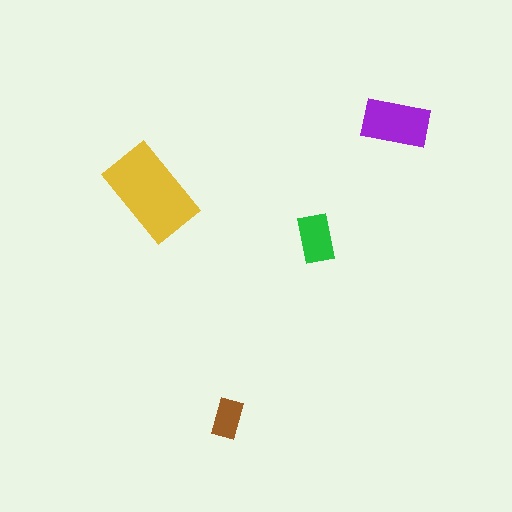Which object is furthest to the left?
The yellow rectangle is leftmost.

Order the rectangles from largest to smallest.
the yellow one, the purple one, the green one, the brown one.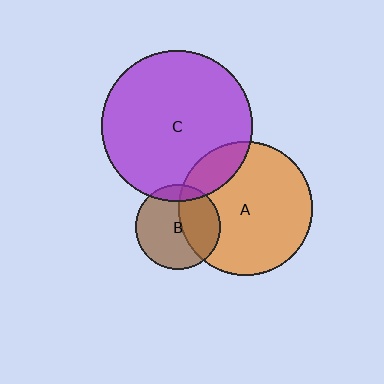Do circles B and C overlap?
Yes.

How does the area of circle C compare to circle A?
Approximately 1.3 times.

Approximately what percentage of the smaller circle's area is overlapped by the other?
Approximately 10%.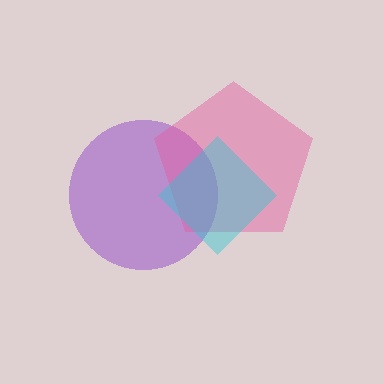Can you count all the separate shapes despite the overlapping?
Yes, there are 3 separate shapes.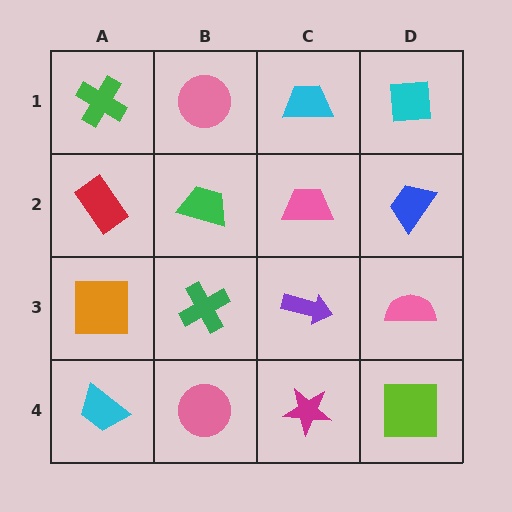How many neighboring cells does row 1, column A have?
2.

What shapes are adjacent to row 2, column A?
A green cross (row 1, column A), an orange square (row 3, column A), a green trapezoid (row 2, column B).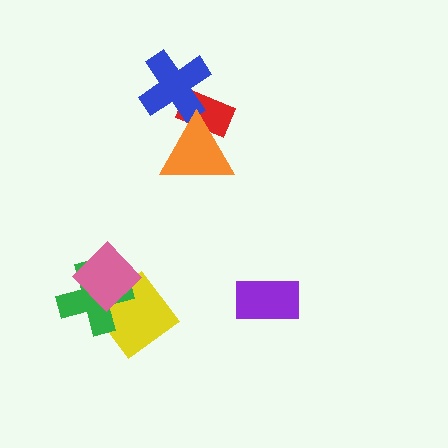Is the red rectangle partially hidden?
Yes, it is partially covered by another shape.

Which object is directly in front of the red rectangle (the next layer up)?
The blue cross is directly in front of the red rectangle.